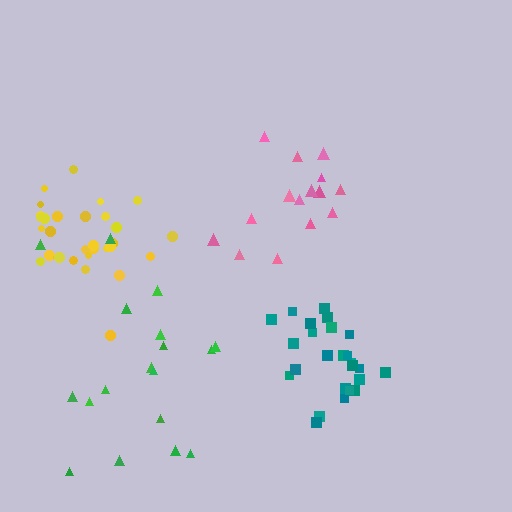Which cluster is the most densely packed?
Teal.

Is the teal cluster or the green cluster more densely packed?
Teal.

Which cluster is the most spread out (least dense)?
Green.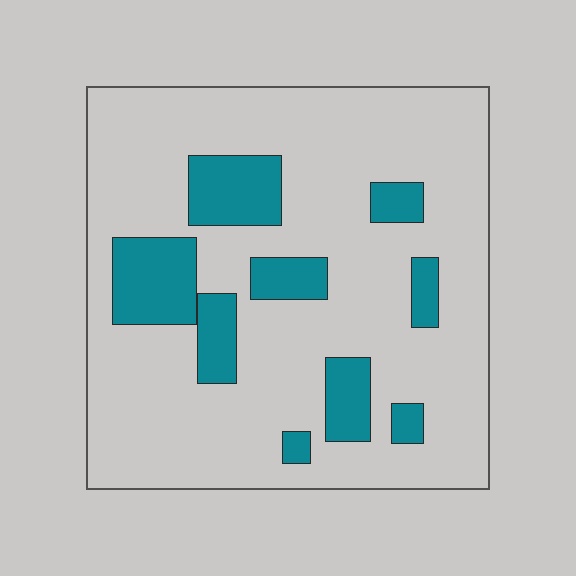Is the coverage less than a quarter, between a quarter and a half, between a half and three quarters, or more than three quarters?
Less than a quarter.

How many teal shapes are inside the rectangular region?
9.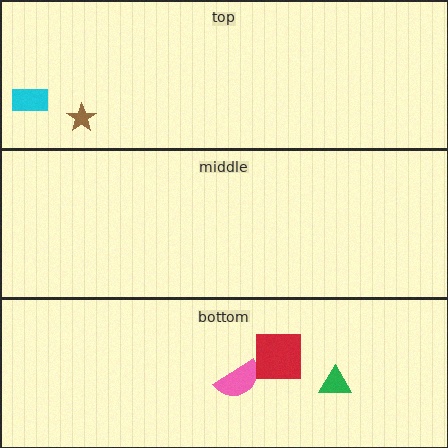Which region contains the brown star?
The top region.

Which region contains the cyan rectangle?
The top region.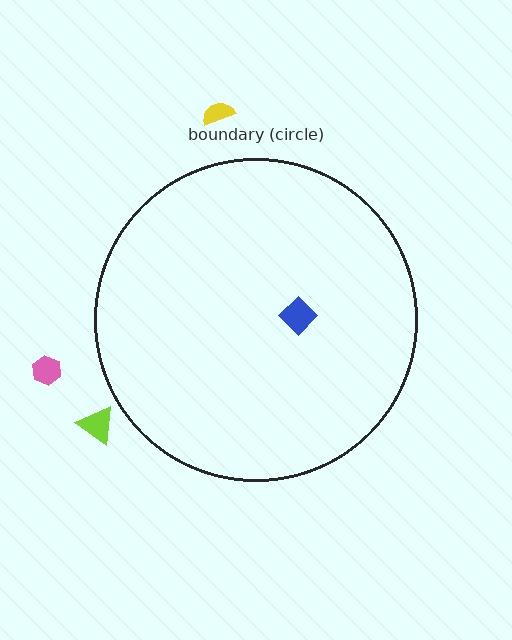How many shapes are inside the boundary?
1 inside, 3 outside.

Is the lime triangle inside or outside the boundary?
Outside.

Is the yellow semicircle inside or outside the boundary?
Outside.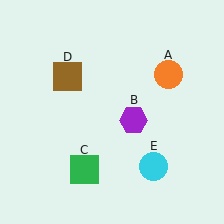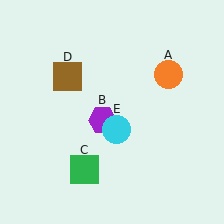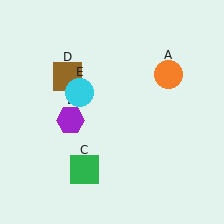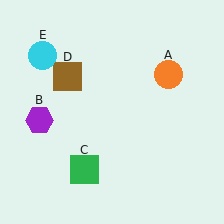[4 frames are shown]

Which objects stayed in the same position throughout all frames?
Orange circle (object A) and green square (object C) and brown square (object D) remained stationary.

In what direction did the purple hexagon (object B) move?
The purple hexagon (object B) moved left.